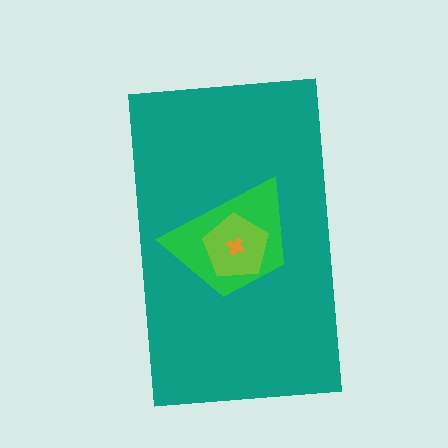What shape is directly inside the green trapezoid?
The lime pentagon.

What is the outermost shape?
The teal rectangle.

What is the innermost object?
The orange cross.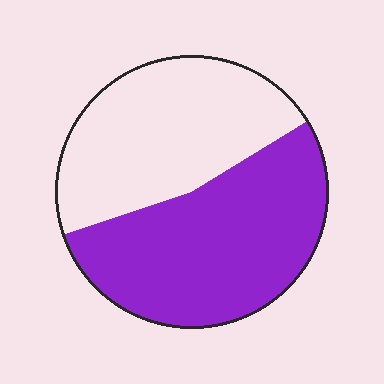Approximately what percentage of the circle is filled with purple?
Approximately 55%.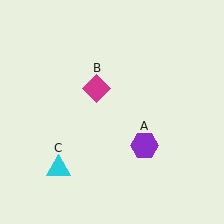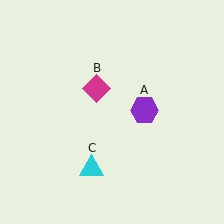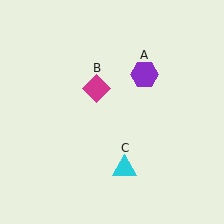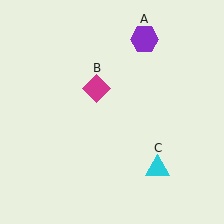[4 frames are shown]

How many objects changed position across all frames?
2 objects changed position: purple hexagon (object A), cyan triangle (object C).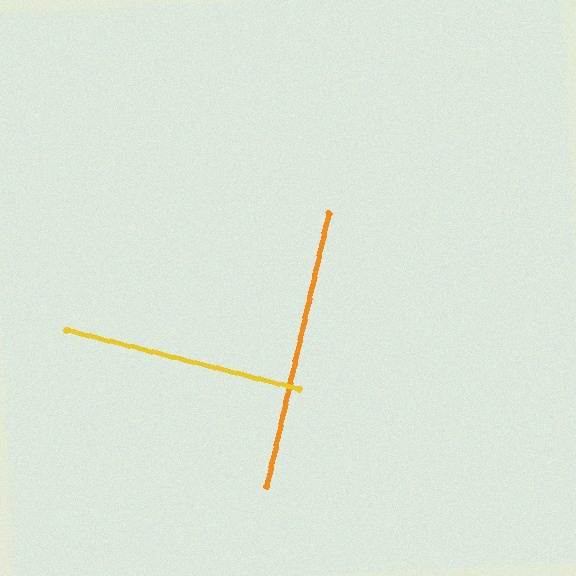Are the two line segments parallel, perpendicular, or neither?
Perpendicular — they meet at approximately 89°.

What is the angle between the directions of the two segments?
Approximately 89 degrees.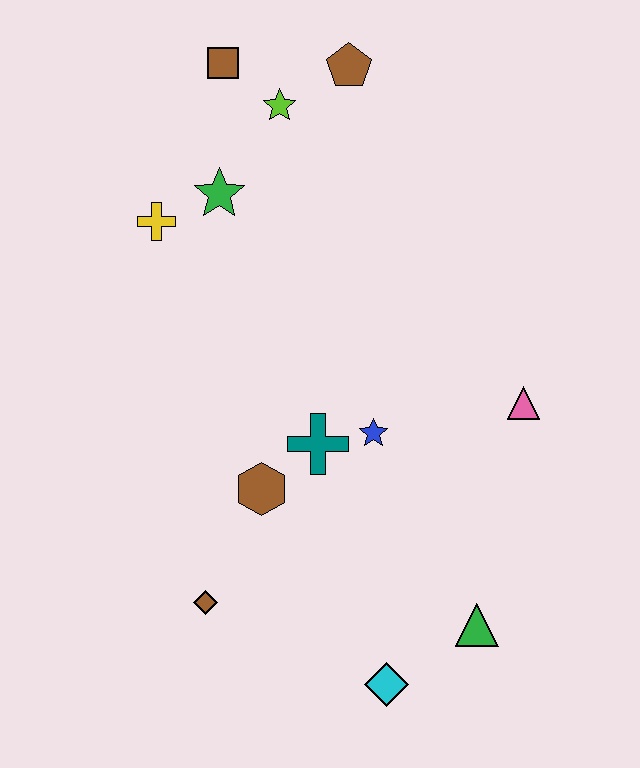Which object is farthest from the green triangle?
The brown square is farthest from the green triangle.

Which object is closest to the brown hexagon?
The teal cross is closest to the brown hexagon.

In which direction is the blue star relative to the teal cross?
The blue star is to the right of the teal cross.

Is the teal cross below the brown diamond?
No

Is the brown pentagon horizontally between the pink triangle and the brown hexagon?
Yes